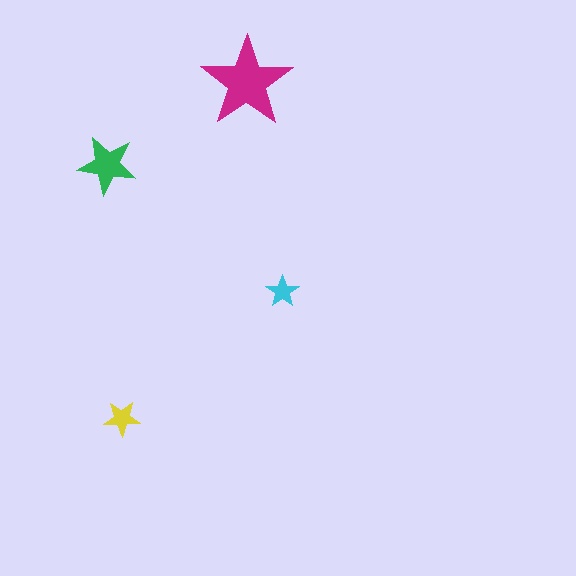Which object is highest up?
The magenta star is topmost.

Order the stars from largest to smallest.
the magenta one, the green one, the yellow one, the cyan one.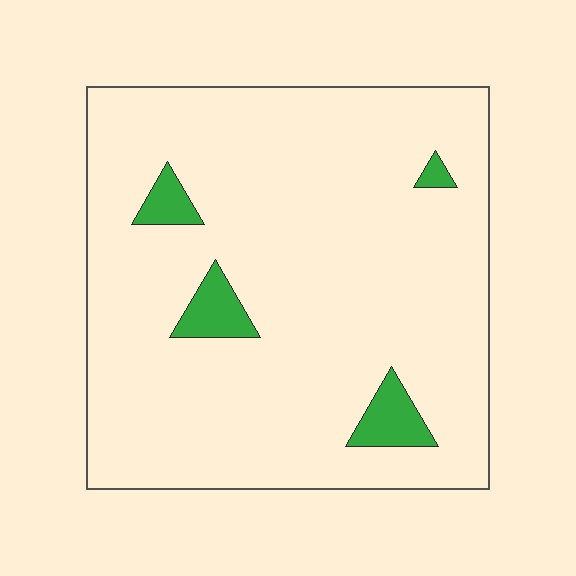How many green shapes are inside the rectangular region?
4.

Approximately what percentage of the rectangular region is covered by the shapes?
Approximately 5%.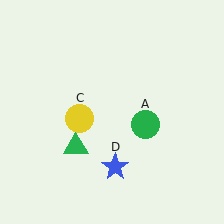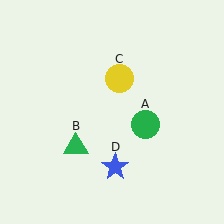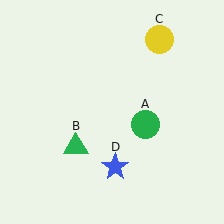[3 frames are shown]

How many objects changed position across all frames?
1 object changed position: yellow circle (object C).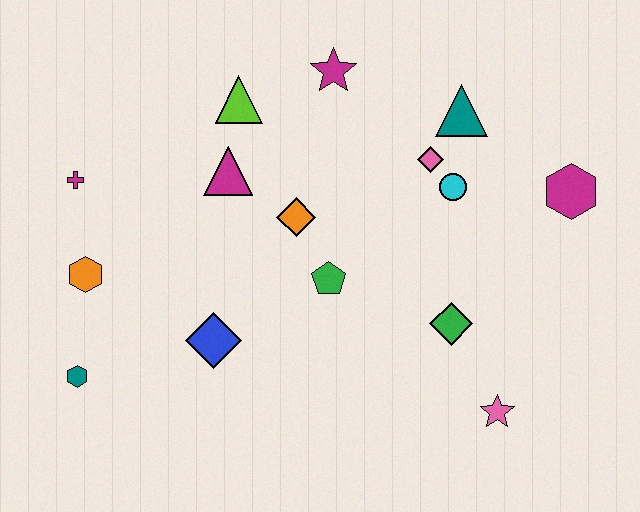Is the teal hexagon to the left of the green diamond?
Yes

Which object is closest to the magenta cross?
The orange hexagon is closest to the magenta cross.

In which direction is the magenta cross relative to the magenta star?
The magenta cross is to the left of the magenta star.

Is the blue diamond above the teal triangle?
No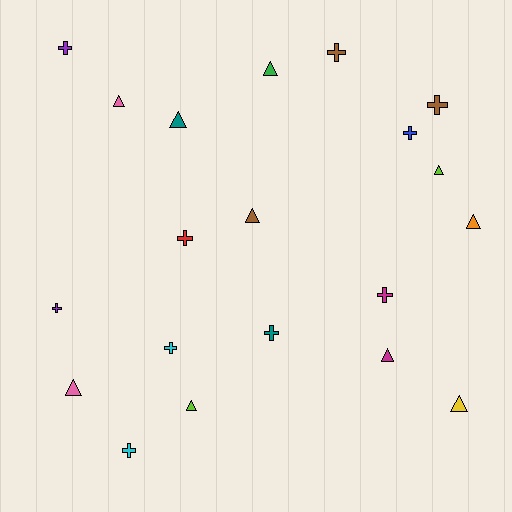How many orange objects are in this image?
There is 1 orange object.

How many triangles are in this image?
There are 10 triangles.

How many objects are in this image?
There are 20 objects.